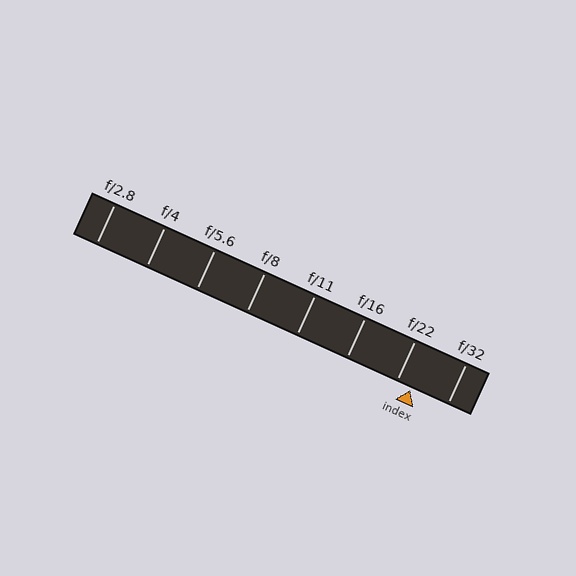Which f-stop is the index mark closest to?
The index mark is closest to f/22.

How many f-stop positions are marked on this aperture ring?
There are 8 f-stop positions marked.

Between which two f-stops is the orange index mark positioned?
The index mark is between f/22 and f/32.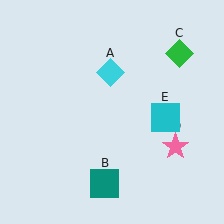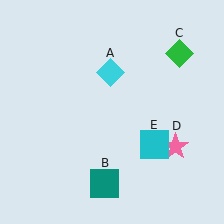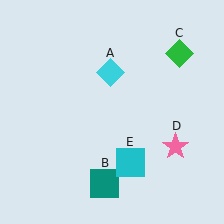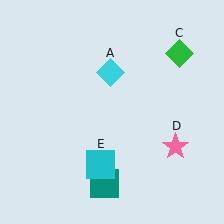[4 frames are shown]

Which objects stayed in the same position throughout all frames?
Cyan diamond (object A) and teal square (object B) and green diamond (object C) and pink star (object D) remained stationary.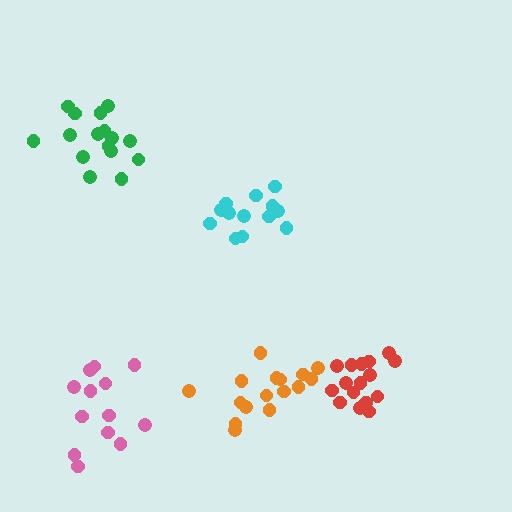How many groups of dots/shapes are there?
There are 5 groups.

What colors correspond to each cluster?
The clusters are colored: red, cyan, green, pink, orange.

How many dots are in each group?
Group 1: 16 dots, Group 2: 13 dots, Group 3: 16 dots, Group 4: 13 dots, Group 5: 16 dots (74 total).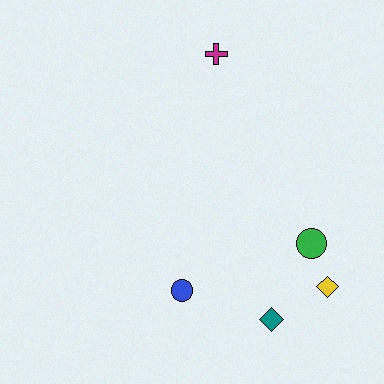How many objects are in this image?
There are 5 objects.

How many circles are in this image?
There are 2 circles.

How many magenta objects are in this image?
There is 1 magenta object.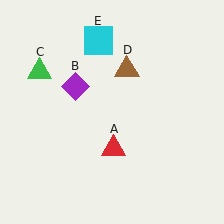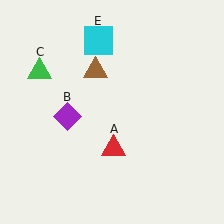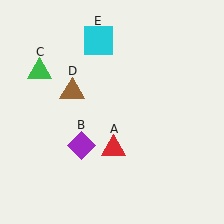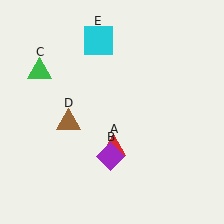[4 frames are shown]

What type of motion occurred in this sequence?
The purple diamond (object B), brown triangle (object D) rotated counterclockwise around the center of the scene.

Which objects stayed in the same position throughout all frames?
Red triangle (object A) and green triangle (object C) and cyan square (object E) remained stationary.